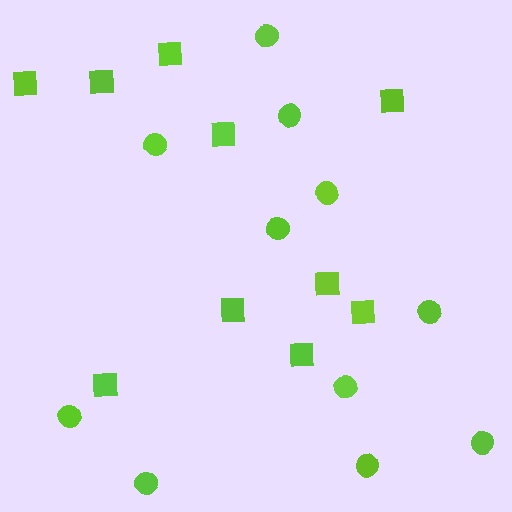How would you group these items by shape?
There are 2 groups: one group of squares (10) and one group of circles (11).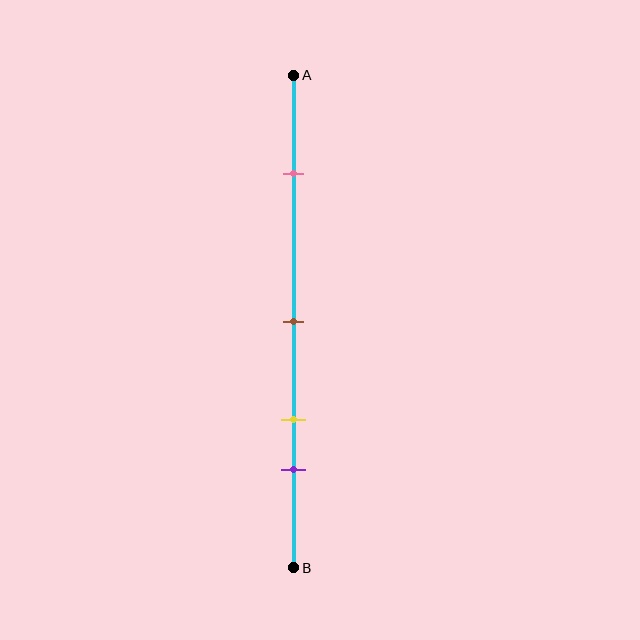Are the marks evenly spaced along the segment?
No, the marks are not evenly spaced.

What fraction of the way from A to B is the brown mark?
The brown mark is approximately 50% (0.5) of the way from A to B.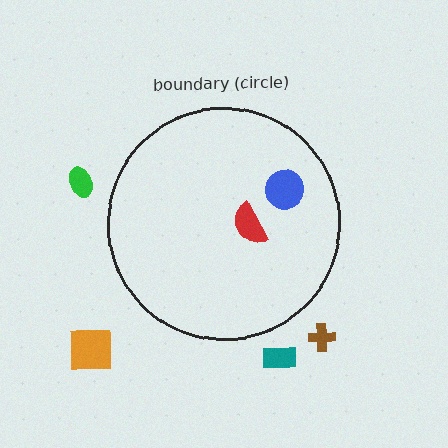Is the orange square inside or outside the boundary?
Outside.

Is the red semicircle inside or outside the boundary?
Inside.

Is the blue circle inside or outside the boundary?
Inside.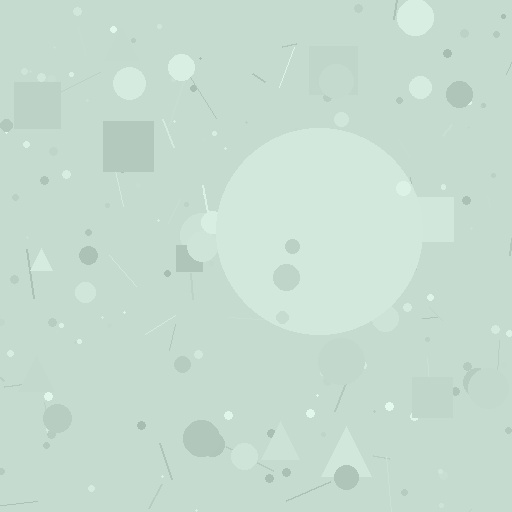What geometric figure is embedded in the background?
A circle is embedded in the background.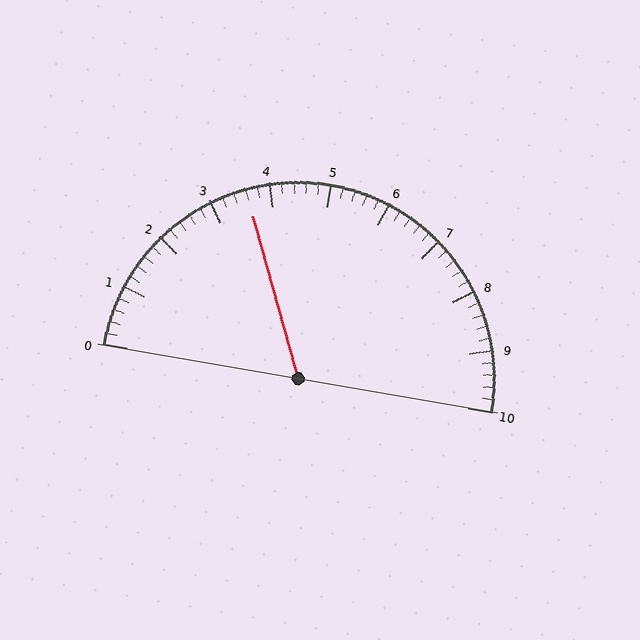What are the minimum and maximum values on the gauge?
The gauge ranges from 0 to 10.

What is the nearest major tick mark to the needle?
The nearest major tick mark is 4.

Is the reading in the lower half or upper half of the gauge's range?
The reading is in the lower half of the range (0 to 10).